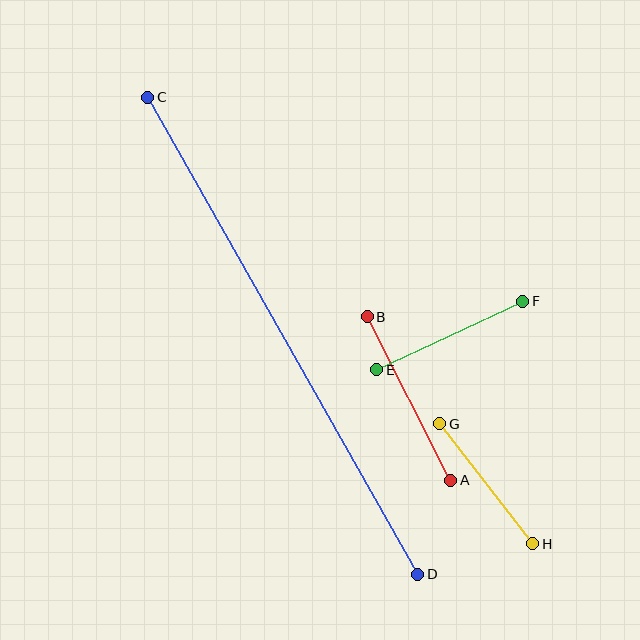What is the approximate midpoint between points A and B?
The midpoint is at approximately (409, 399) pixels.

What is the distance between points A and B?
The distance is approximately 183 pixels.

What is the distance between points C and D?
The distance is approximately 548 pixels.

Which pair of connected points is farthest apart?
Points C and D are farthest apart.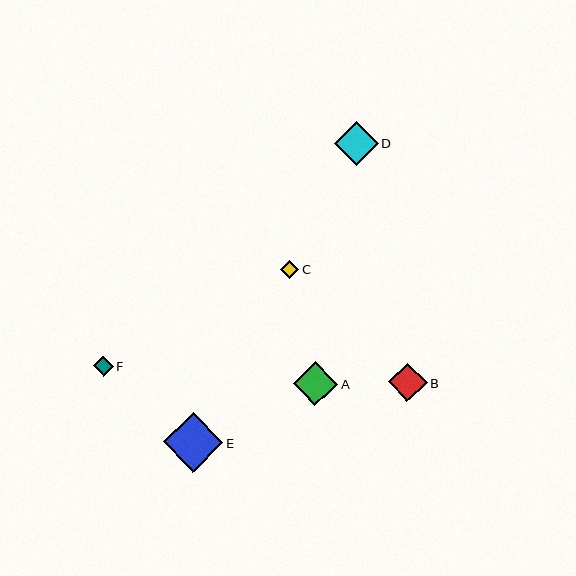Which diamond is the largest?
Diamond E is the largest with a size of approximately 59 pixels.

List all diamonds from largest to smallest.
From largest to smallest: E, D, A, B, F, C.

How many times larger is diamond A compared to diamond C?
Diamond A is approximately 2.4 times the size of diamond C.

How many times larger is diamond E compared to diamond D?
Diamond E is approximately 1.3 times the size of diamond D.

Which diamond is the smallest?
Diamond C is the smallest with a size of approximately 18 pixels.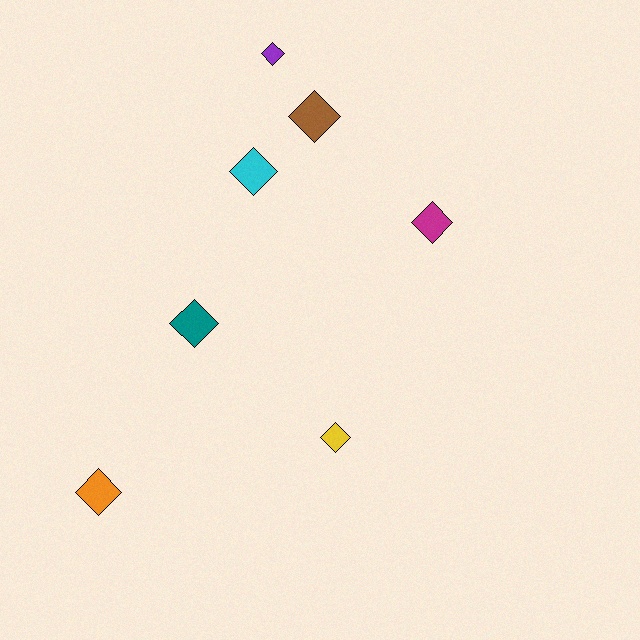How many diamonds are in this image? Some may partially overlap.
There are 7 diamonds.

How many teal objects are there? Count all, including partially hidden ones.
There is 1 teal object.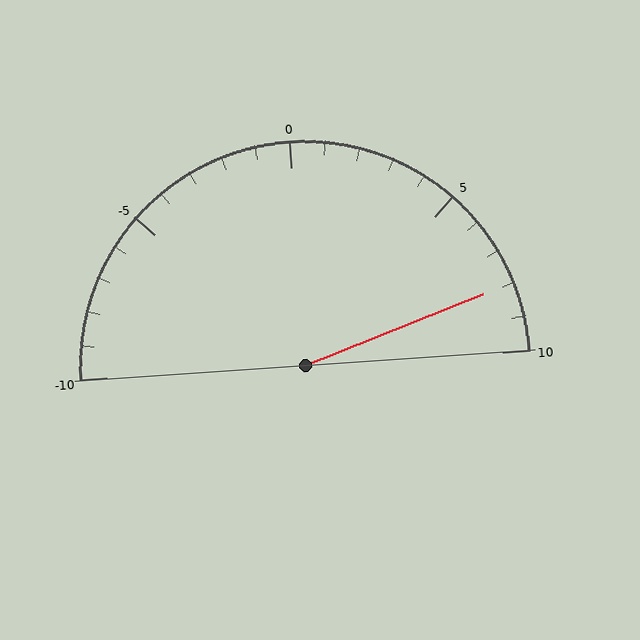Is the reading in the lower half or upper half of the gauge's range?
The reading is in the upper half of the range (-10 to 10).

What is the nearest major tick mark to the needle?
The nearest major tick mark is 10.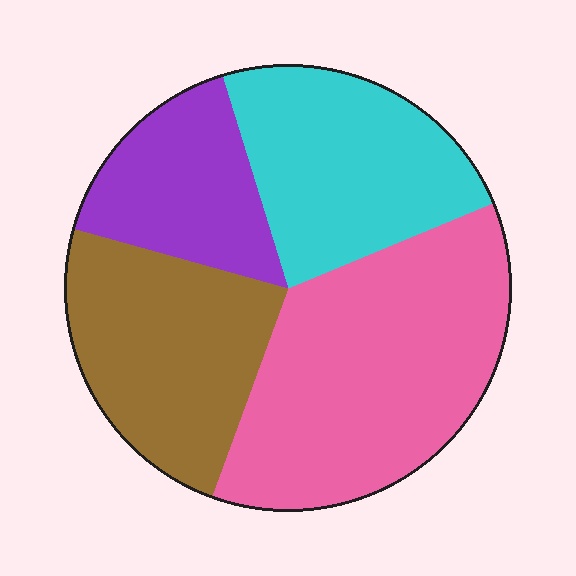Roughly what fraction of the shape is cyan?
Cyan covers roughly 25% of the shape.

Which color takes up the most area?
Pink, at roughly 35%.